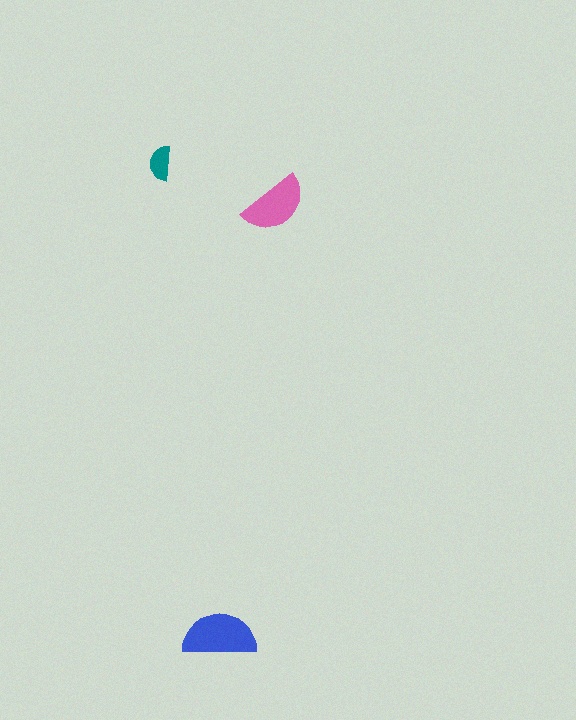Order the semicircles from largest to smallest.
the blue one, the pink one, the teal one.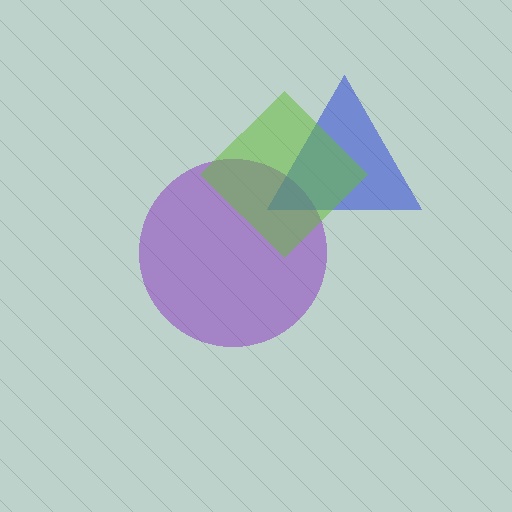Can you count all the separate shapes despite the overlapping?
Yes, there are 3 separate shapes.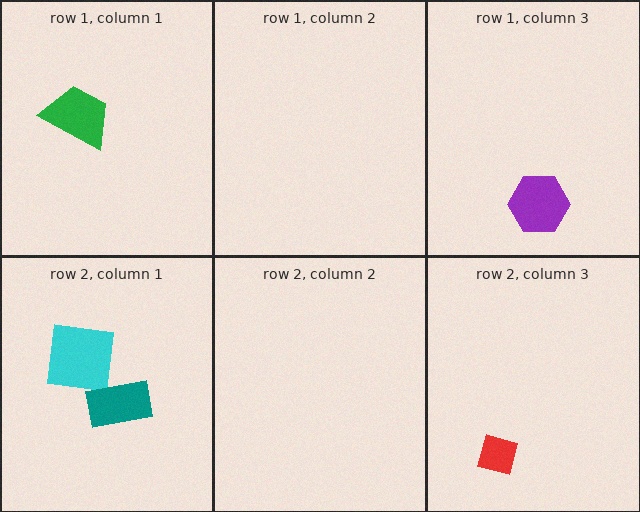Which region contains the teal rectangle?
The row 2, column 1 region.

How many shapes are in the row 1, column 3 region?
1.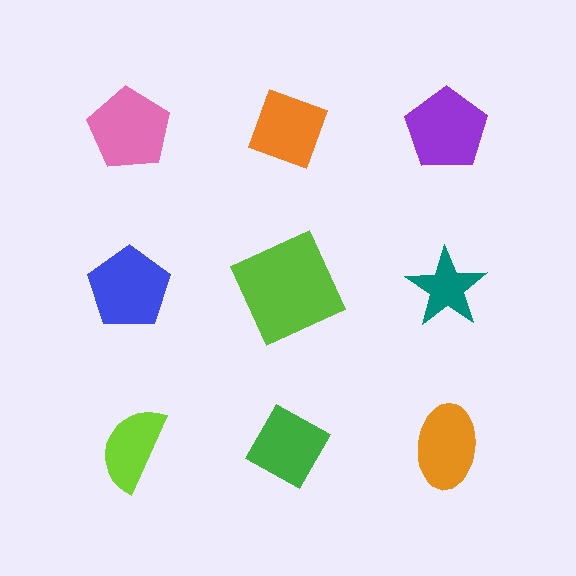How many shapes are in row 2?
3 shapes.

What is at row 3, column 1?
A lime semicircle.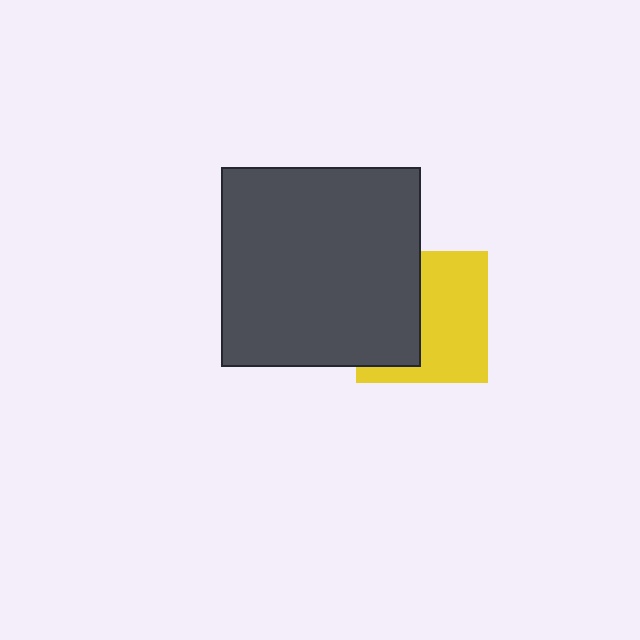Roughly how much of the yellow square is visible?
About half of it is visible (roughly 56%).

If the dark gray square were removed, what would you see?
You would see the complete yellow square.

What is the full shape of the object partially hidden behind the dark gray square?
The partially hidden object is a yellow square.